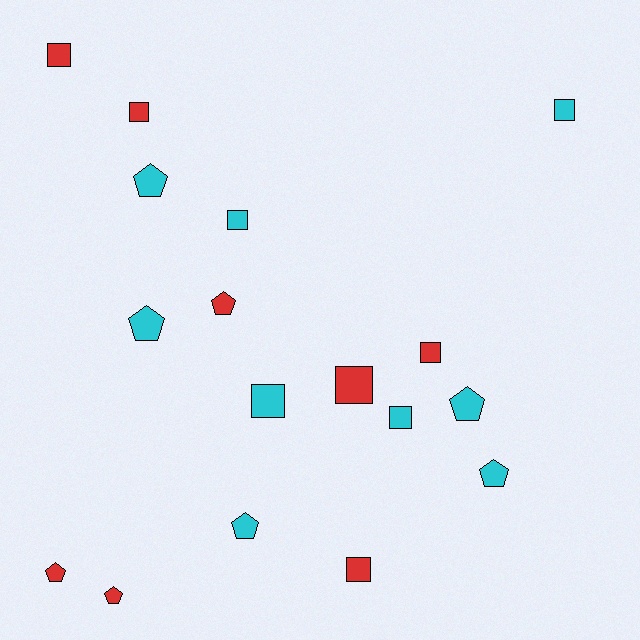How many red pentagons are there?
There are 3 red pentagons.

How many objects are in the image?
There are 17 objects.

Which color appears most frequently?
Cyan, with 9 objects.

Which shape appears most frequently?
Square, with 9 objects.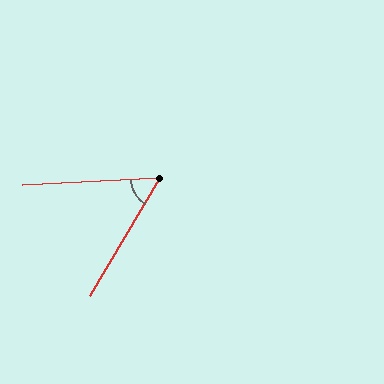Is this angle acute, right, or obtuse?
It is acute.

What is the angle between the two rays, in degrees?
Approximately 56 degrees.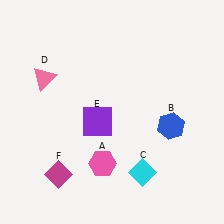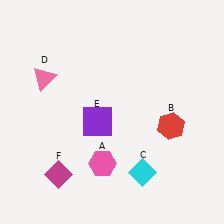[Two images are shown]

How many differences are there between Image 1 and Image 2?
There is 1 difference between the two images.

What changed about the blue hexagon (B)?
In Image 1, B is blue. In Image 2, it changed to red.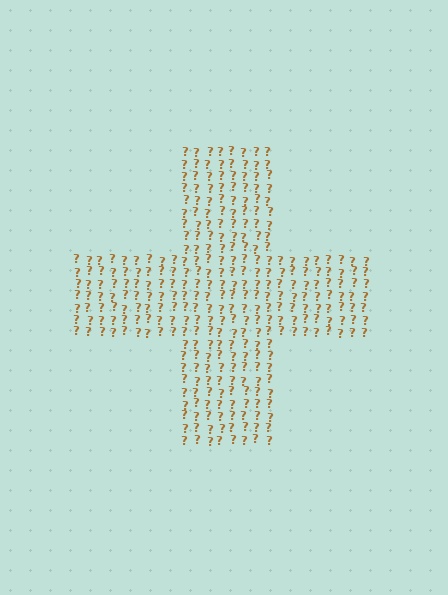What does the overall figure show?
The overall figure shows a cross.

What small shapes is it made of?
It is made of small question marks.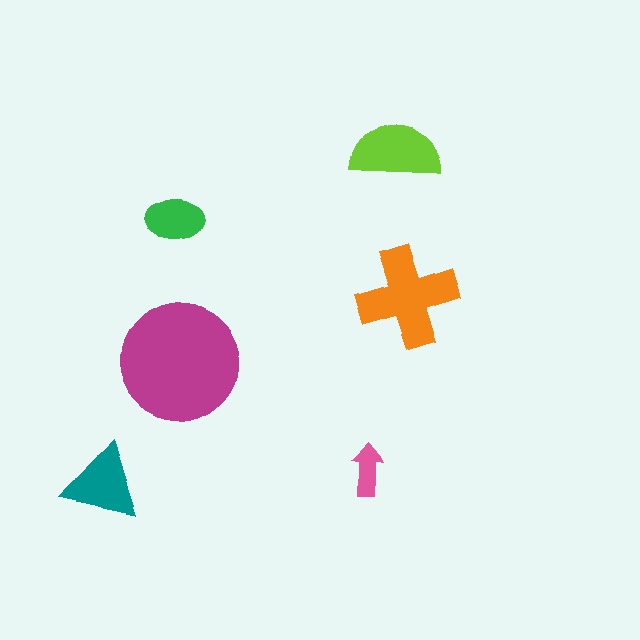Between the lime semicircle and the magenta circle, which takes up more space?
The magenta circle.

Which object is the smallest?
The pink arrow.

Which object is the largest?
The magenta circle.